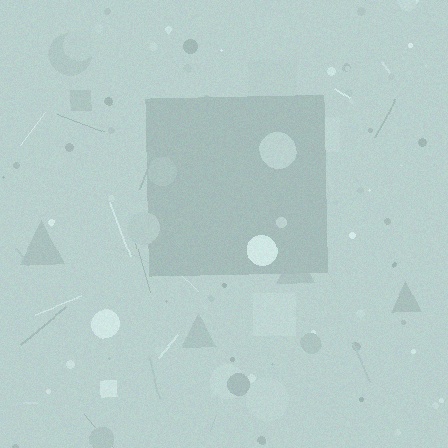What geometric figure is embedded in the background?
A square is embedded in the background.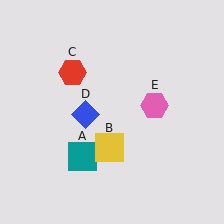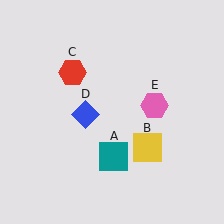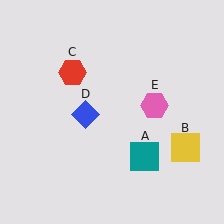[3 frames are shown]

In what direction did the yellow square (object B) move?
The yellow square (object B) moved right.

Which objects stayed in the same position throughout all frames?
Red hexagon (object C) and blue diamond (object D) and pink hexagon (object E) remained stationary.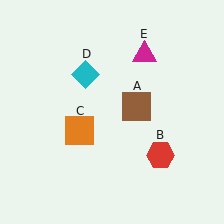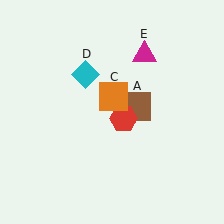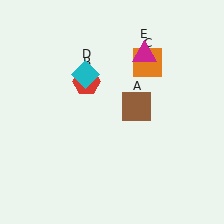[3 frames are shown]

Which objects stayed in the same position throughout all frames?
Brown square (object A) and cyan diamond (object D) and magenta triangle (object E) remained stationary.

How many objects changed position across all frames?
2 objects changed position: red hexagon (object B), orange square (object C).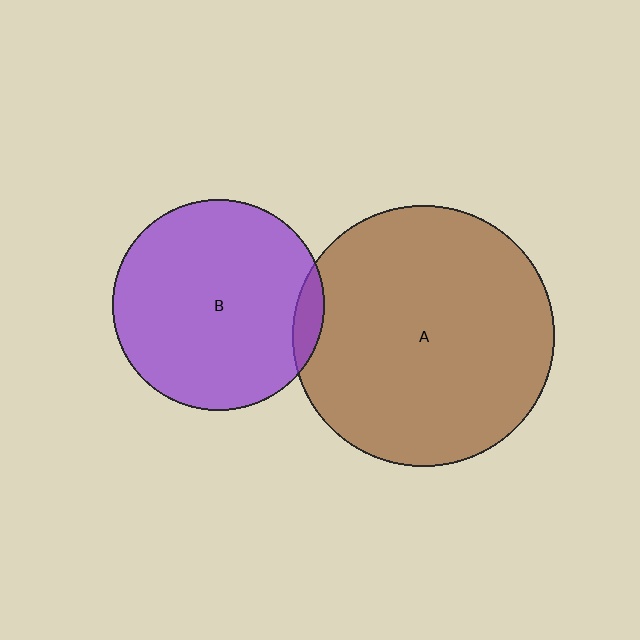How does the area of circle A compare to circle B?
Approximately 1.5 times.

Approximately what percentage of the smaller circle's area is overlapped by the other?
Approximately 5%.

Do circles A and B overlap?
Yes.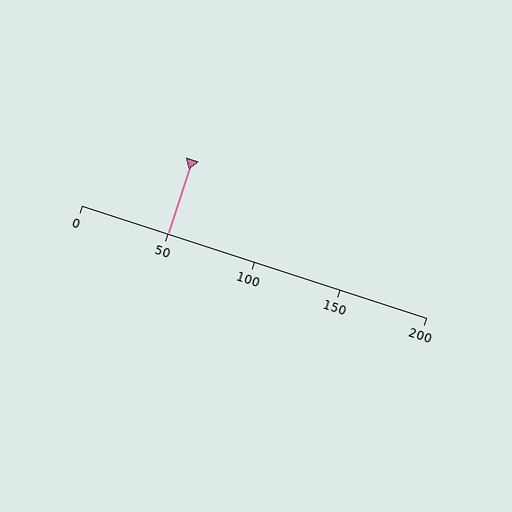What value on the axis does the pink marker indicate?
The marker indicates approximately 50.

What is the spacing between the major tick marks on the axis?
The major ticks are spaced 50 apart.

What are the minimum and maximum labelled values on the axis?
The axis runs from 0 to 200.